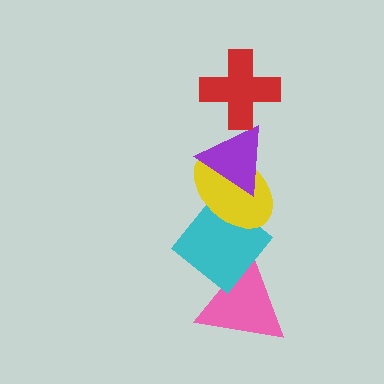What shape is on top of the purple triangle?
The red cross is on top of the purple triangle.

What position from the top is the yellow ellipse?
The yellow ellipse is 3rd from the top.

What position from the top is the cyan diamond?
The cyan diamond is 4th from the top.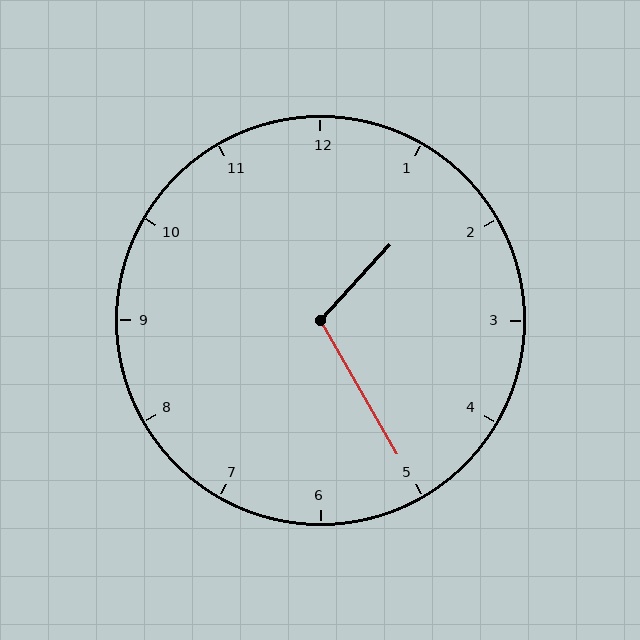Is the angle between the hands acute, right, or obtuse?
It is obtuse.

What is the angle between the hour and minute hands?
Approximately 108 degrees.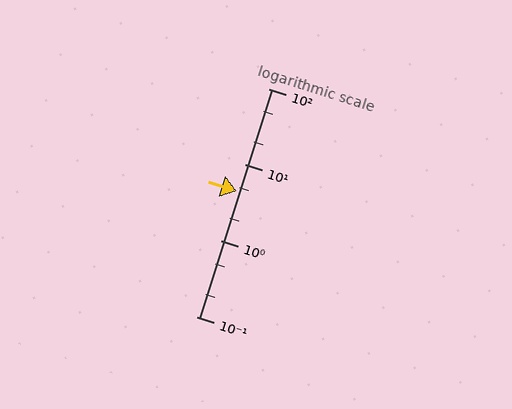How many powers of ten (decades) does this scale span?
The scale spans 3 decades, from 0.1 to 100.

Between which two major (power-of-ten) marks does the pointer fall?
The pointer is between 1 and 10.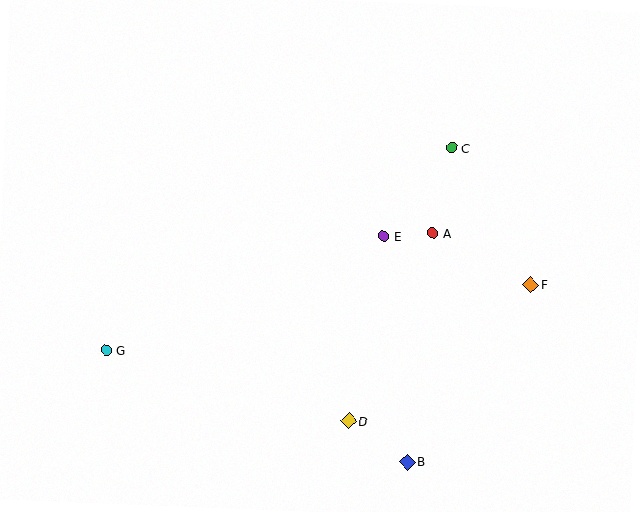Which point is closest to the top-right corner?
Point C is closest to the top-right corner.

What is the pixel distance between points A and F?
The distance between A and F is 111 pixels.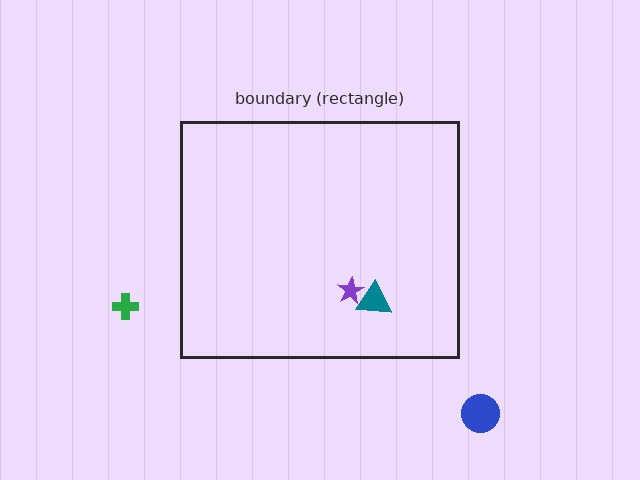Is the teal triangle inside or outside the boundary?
Inside.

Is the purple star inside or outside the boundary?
Inside.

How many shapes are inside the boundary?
2 inside, 2 outside.